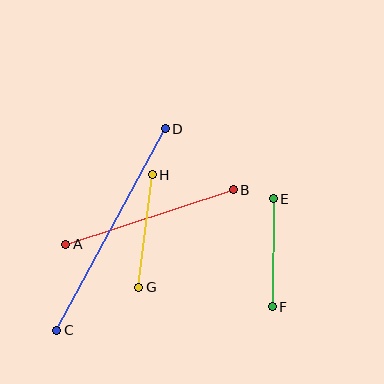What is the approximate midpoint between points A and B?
The midpoint is at approximately (149, 217) pixels.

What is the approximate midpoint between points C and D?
The midpoint is at approximately (111, 230) pixels.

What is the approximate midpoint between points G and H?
The midpoint is at approximately (146, 231) pixels.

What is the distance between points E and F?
The distance is approximately 108 pixels.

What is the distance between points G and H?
The distance is approximately 113 pixels.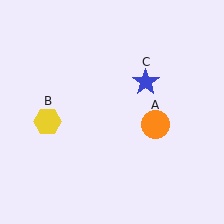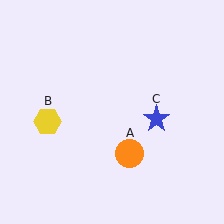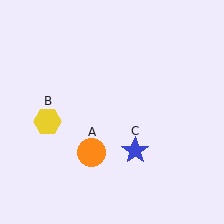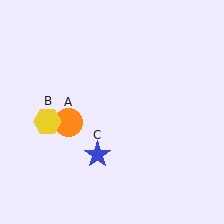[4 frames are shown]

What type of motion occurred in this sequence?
The orange circle (object A), blue star (object C) rotated clockwise around the center of the scene.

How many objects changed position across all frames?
2 objects changed position: orange circle (object A), blue star (object C).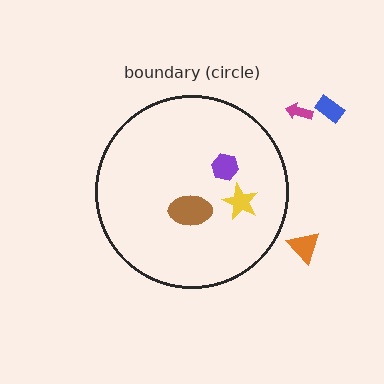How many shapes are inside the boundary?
3 inside, 3 outside.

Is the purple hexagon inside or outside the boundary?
Inside.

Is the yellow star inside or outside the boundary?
Inside.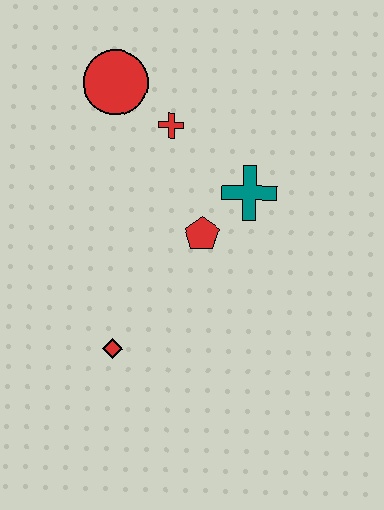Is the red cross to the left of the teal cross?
Yes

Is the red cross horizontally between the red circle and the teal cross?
Yes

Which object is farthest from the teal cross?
The red diamond is farthest from the teal cross.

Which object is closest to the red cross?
The red circle is closest to the red cross.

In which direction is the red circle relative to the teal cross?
The red circle is to the left of the teal cross.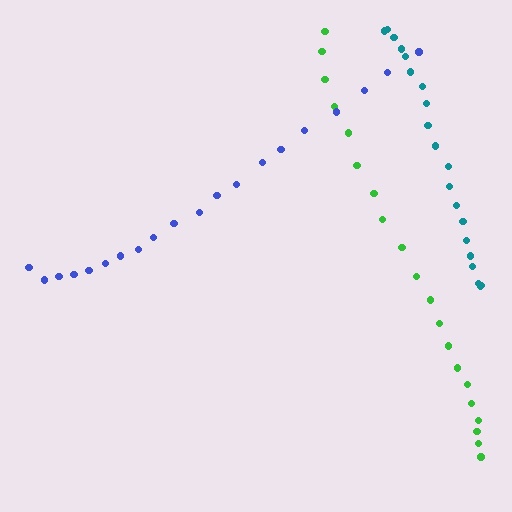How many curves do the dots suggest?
There are 3 distinct paths.